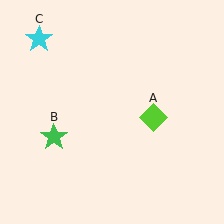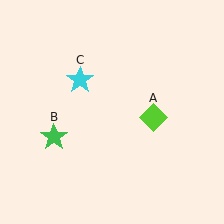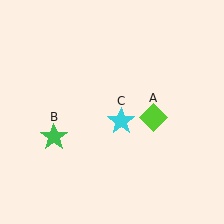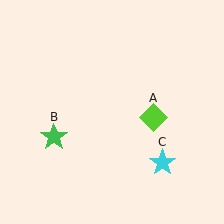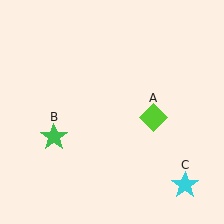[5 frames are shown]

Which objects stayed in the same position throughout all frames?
Lime diamond (object A) and green star (object B) remained stationary.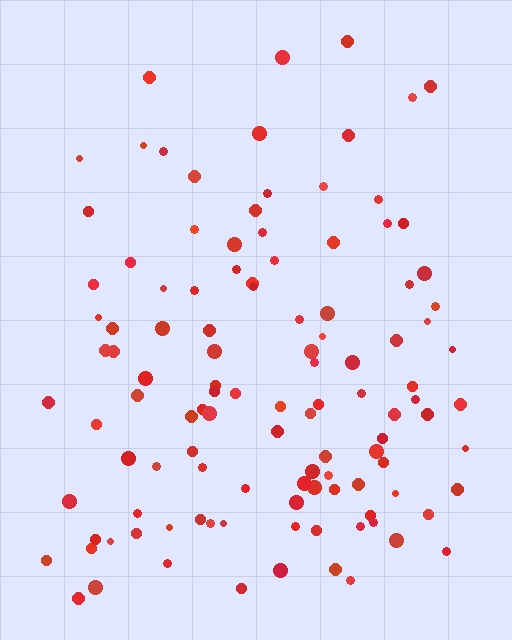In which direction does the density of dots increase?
From top to bottom, with the bottom side densest.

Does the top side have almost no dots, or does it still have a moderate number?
Still a moderate number, just noticeably fewer than the bottom.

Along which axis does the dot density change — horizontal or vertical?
Vertical.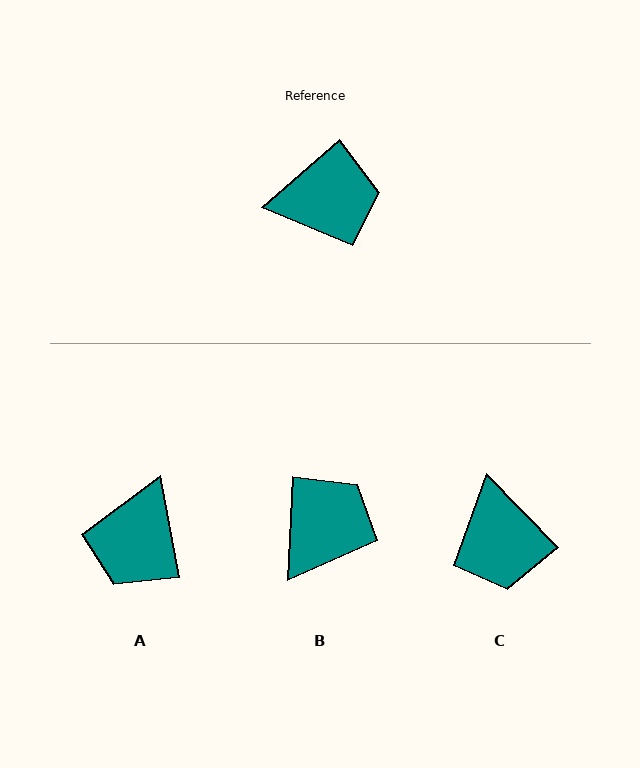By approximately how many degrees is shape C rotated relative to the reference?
Approximately 87 degrees clockwise.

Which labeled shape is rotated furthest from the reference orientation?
A, about 121 degrees away.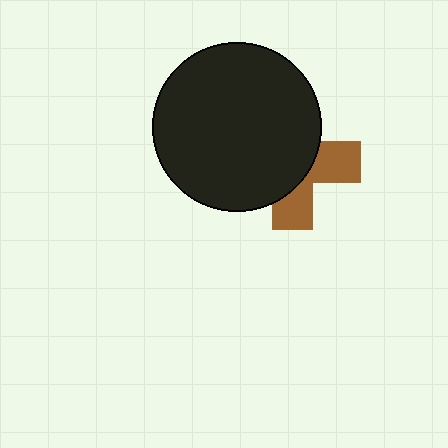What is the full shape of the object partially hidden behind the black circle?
The partially hidden object is a brown cross.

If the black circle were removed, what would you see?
You would see the complete brown cross.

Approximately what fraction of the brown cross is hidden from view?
Roughly 63% of the brown cross is hidden behind the black circle.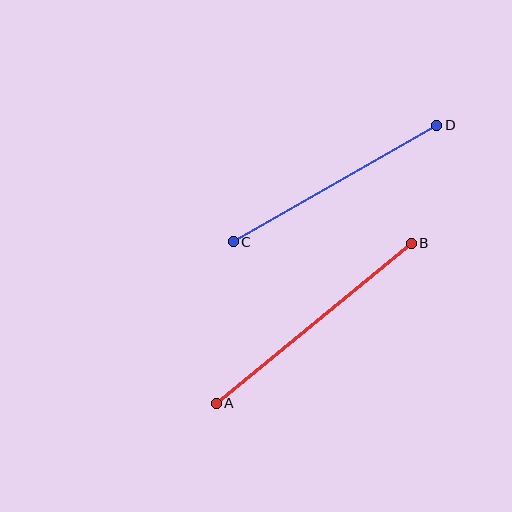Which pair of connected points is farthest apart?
Points A and B are farthest apart.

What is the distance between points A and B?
The distance is approximately 252 pixels.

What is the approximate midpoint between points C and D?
The midpoint is at approximately (335, 184) pixels.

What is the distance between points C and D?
The distance is approximately 234 pixels.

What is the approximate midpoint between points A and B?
The midpoint is at approximately (314, 323) pixels.